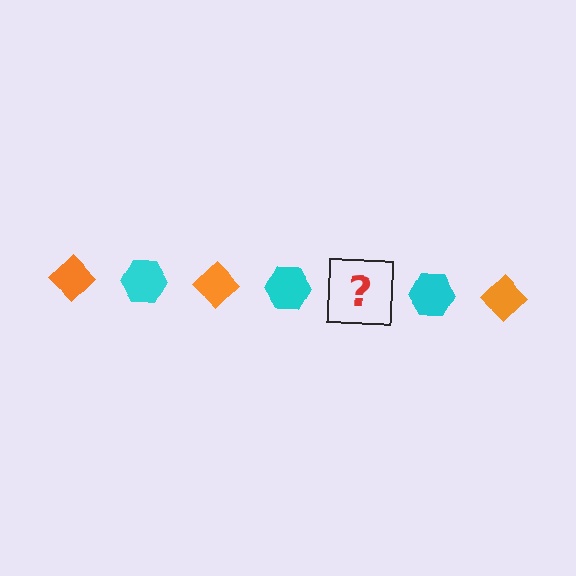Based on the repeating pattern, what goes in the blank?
The blank should be an orange diamond.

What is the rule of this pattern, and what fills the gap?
The rule is that the pattern alternates between orange diamond and cyan hexagon. The gap should be filled with an orange diamond.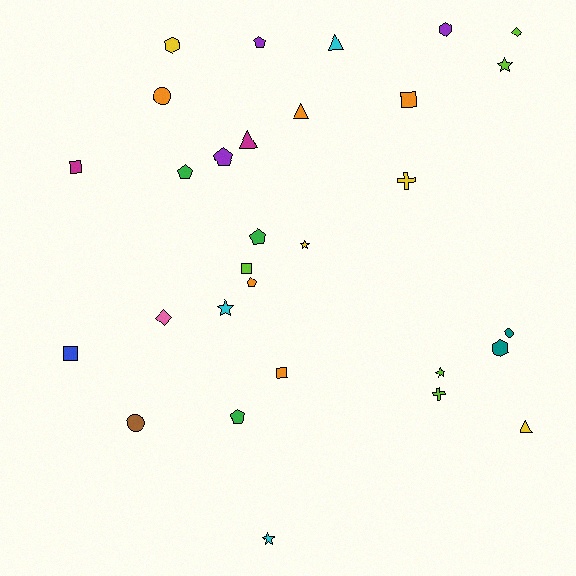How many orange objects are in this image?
There are 5 orange objects.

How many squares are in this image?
There are 5 squares.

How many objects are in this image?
There are 30 objects.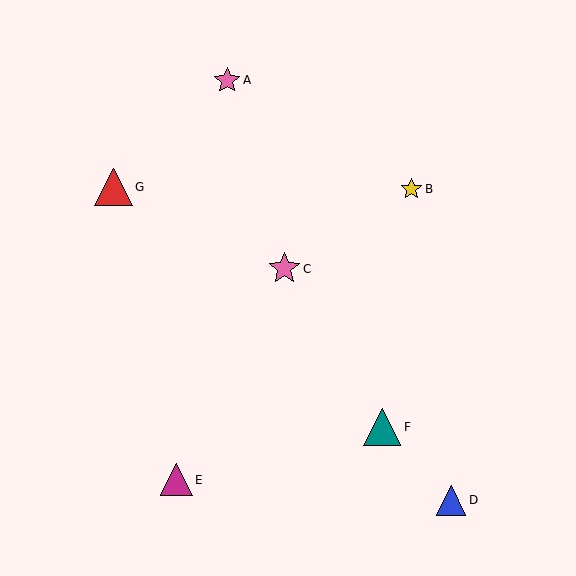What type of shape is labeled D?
Shape D is a blue triangle.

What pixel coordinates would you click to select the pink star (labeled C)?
Click at (284, 269) to select the pink star C.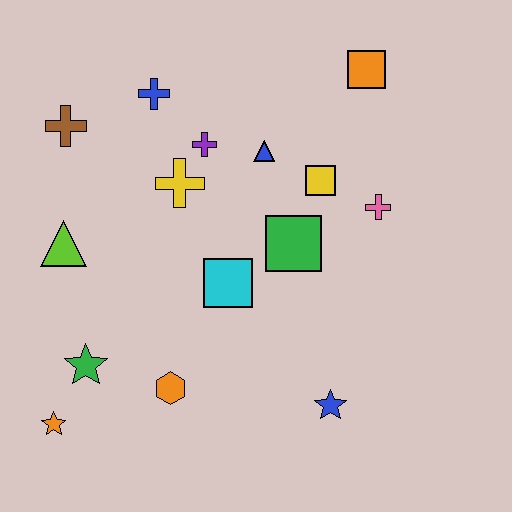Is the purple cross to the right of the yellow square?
No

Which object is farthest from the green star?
The orange square is farthest from the green star.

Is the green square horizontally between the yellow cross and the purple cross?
No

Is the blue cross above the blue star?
Yes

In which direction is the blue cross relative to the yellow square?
The blue cross is to the left of the yellow square.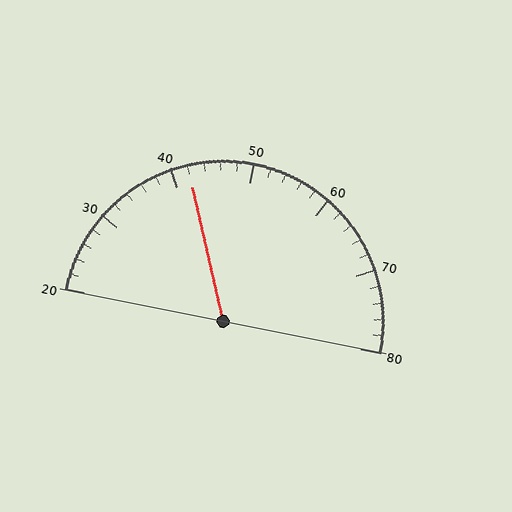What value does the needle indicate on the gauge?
The needle indicates approximately 42.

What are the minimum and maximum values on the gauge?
The gauge ranges from 20 to 80.